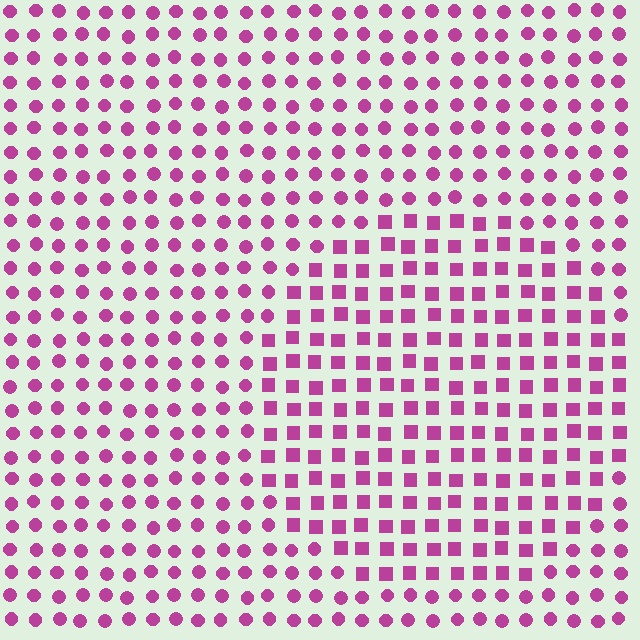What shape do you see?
I see a circle.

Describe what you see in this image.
The image is filled with small magenta elements arranged in a uniform grid. A circle-shaped region contains squares, while the surrounding area contains circles. The boundary is defined purely by the change in element shape.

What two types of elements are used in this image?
The image uses squares inside the circle region and circles outside it.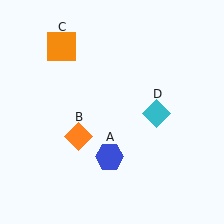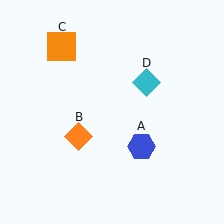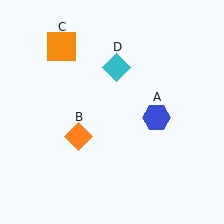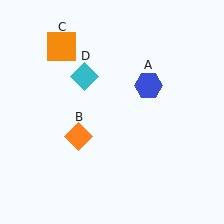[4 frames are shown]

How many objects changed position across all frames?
2 objects changed position: blue hexagon (object A), cyan diamond (object D).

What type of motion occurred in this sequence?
The blue hexagon (object A), cyan diamond (object D) rotated counterclockwise around the center of the scene.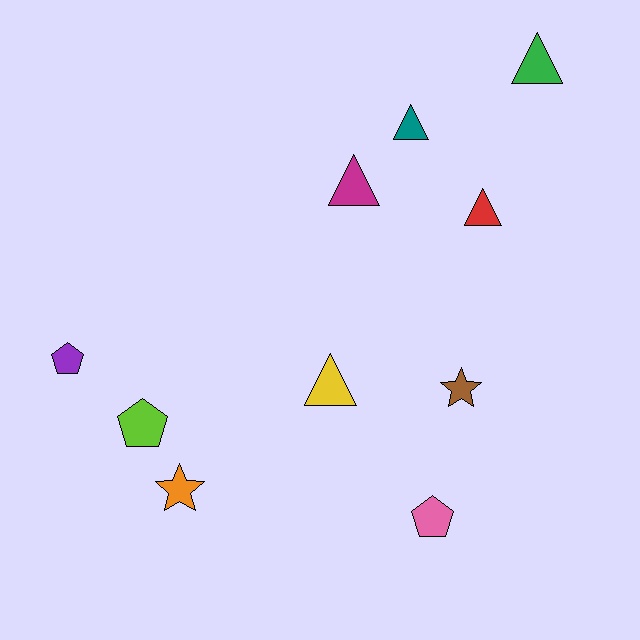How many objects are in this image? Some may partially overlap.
There are 10 objects.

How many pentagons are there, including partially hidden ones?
There are 3 pentagons.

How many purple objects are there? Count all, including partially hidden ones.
There is 1 purple object.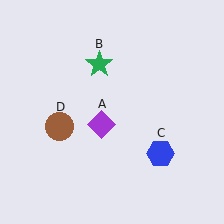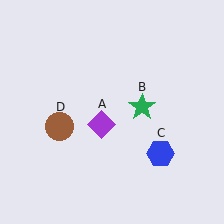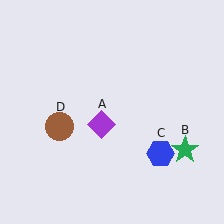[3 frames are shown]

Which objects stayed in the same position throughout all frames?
Purple diamond (object A) and blue hexagon (object C) and brown circle (object D) remained stationary.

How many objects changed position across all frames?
1 object changed position: green star (object B).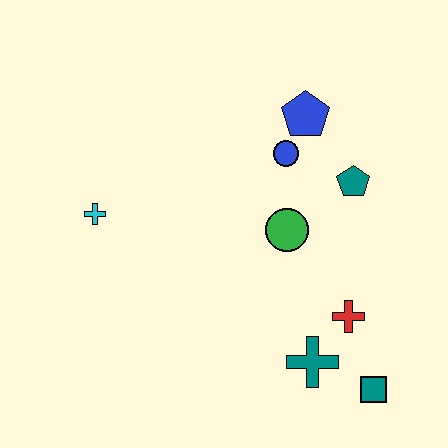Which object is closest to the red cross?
The teal cross is closest to the red cross.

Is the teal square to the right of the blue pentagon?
Yes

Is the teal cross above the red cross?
No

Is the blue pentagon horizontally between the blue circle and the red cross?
Yes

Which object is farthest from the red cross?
The cyan cross is farthest from the red cross.